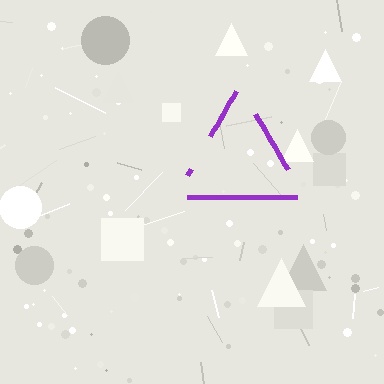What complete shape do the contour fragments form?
The contour fragments form a triangle.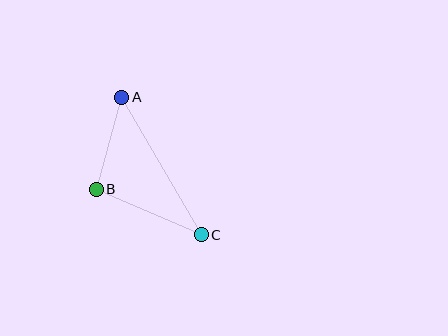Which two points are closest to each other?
Points A and B are closest to each other.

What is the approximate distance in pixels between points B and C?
The distance between B and C is approximately 114 pixels.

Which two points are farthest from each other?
Points A and C are farthest from each other.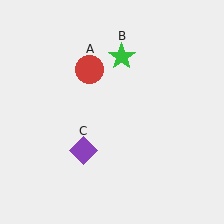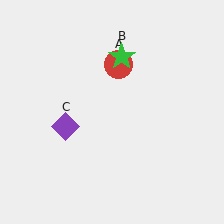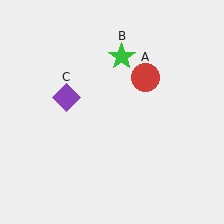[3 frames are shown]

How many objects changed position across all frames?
2 objects changed position: red circle (object A), purple diamond (object C).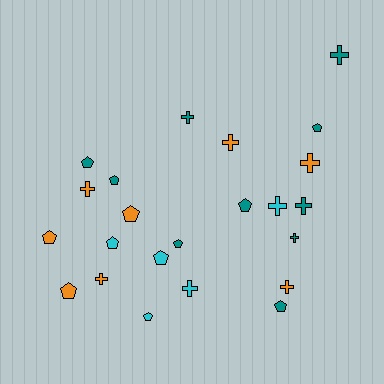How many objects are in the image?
There are 23 objects.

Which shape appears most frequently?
Pentagon, with 12 objects.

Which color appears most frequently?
Teal, with 10 objects.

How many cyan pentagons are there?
There are 3 cyan pentagons.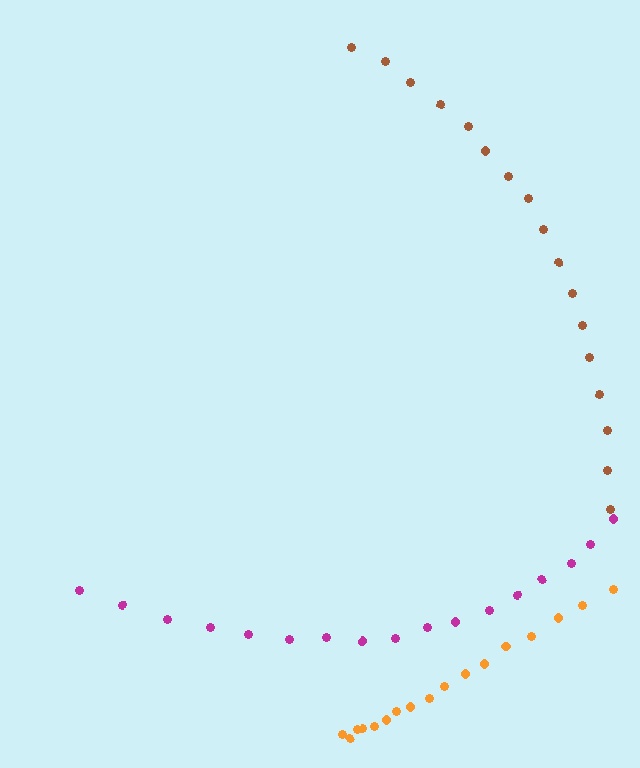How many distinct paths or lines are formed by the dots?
There are 3 distinct paths.